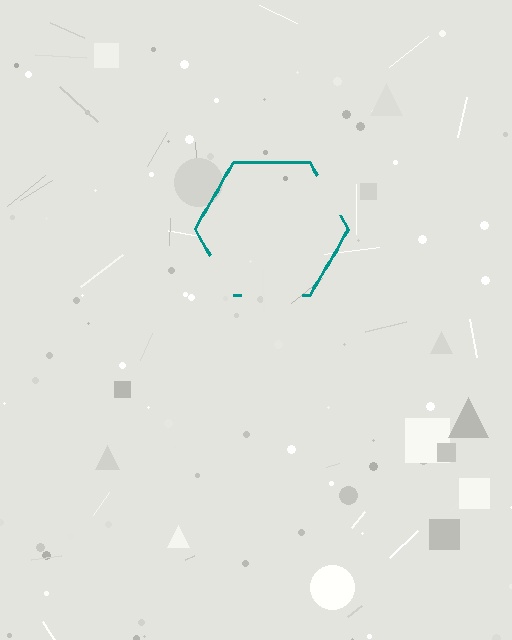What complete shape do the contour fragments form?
The contour fragments form a hexagon.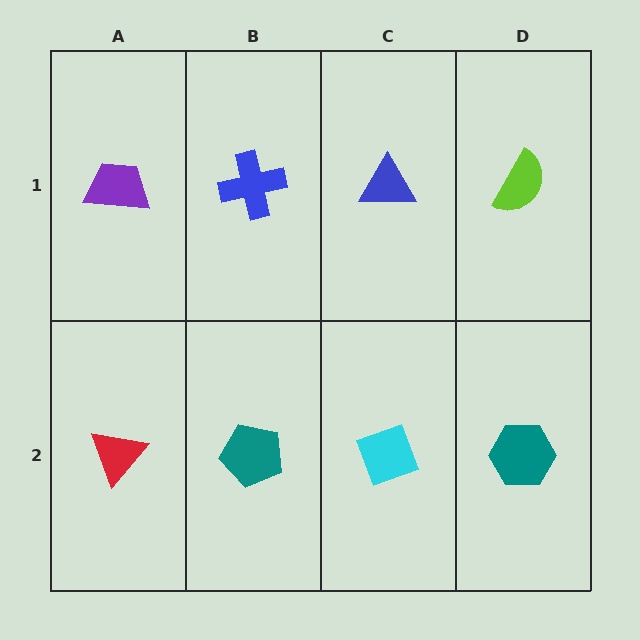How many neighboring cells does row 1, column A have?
2.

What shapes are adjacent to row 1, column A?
A red triangle (row 2, column A), a blue cross (row 1, column B).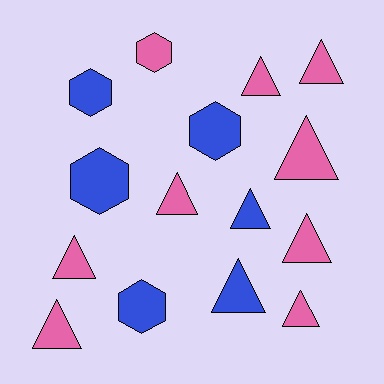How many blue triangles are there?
There are 2 blue triangles.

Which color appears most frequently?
Pink, with 9 objects.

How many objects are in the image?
There are 15 objects.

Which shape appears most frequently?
Triangle, with 10 objects.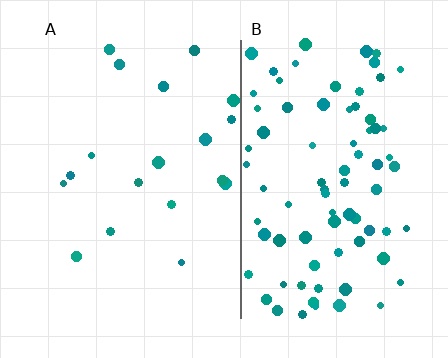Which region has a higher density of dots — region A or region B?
B (the right).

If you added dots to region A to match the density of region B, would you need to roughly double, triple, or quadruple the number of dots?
Approximately quadruple.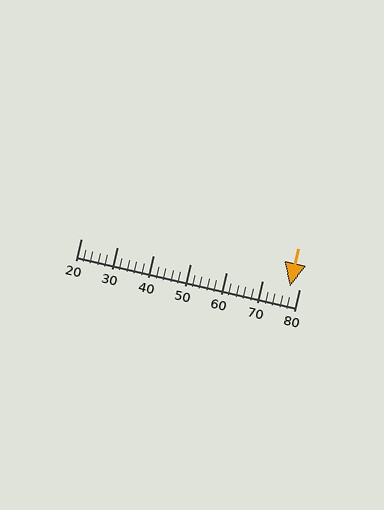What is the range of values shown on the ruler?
The ruler shows values from 20 to 80.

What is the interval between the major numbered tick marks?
The major tick marks are spaced 10 units apart.